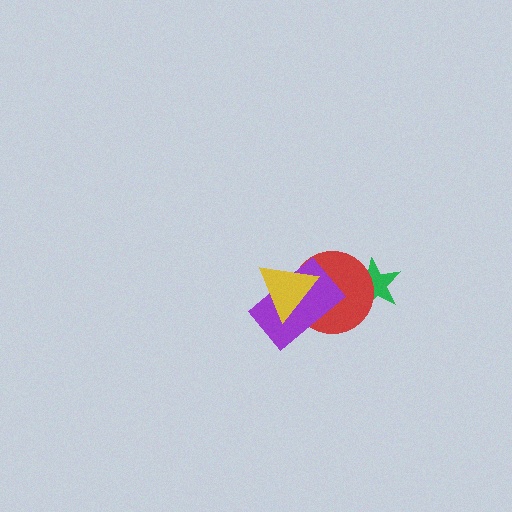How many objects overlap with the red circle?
3 objects overlap with the red circle.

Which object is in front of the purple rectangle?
The yellow triangle is in front of the purple rectangle.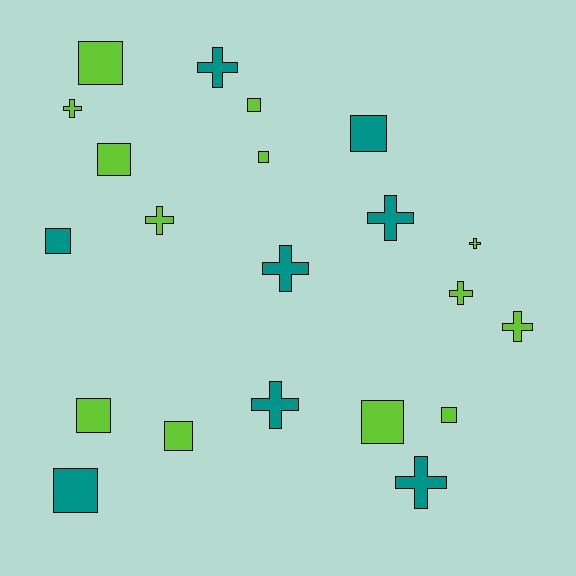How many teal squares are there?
There are 3 teal squares.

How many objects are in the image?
There are 21 objects.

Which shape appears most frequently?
Square, with 11 objects.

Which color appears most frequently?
Lime, with 13 objects.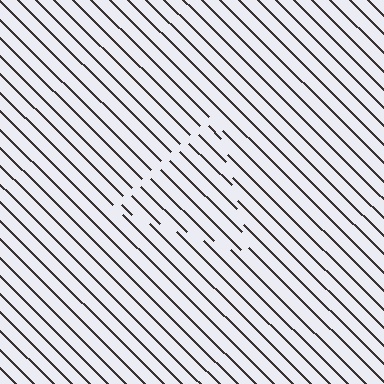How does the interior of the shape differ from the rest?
The interior of the shape contains the same grating, shifted by half a period — the contour is defined by the phase discontinuity where line-ends from the inner and outer gratings abut.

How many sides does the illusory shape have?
3 sides — the line-ends trace a triangle.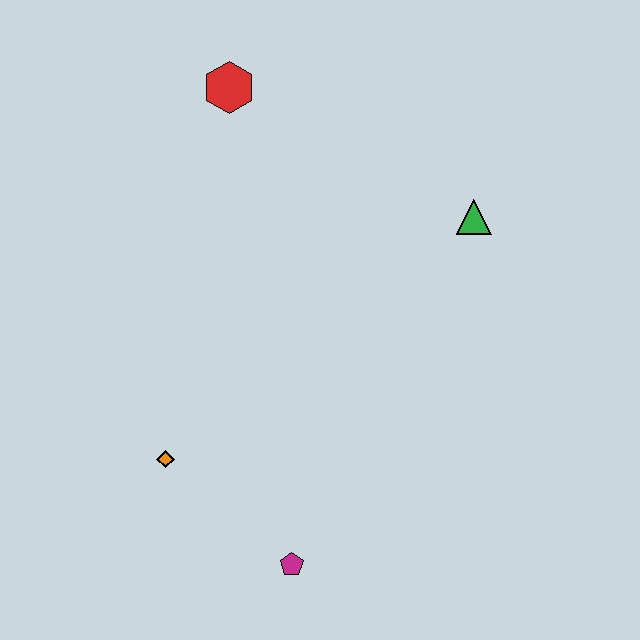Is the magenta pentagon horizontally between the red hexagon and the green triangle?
Yes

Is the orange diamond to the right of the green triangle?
No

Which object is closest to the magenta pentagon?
The orange diamond is closest to the magenta pentagon.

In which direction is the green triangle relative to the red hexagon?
The green triangle is to the right of the red hexagon.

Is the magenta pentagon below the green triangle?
Yes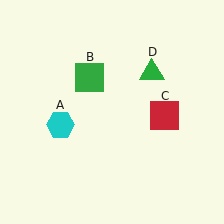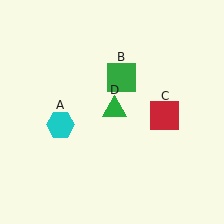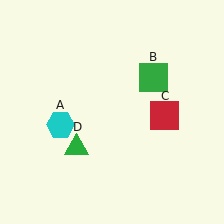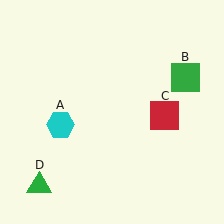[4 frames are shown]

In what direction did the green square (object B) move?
The green square (object B) moved right.